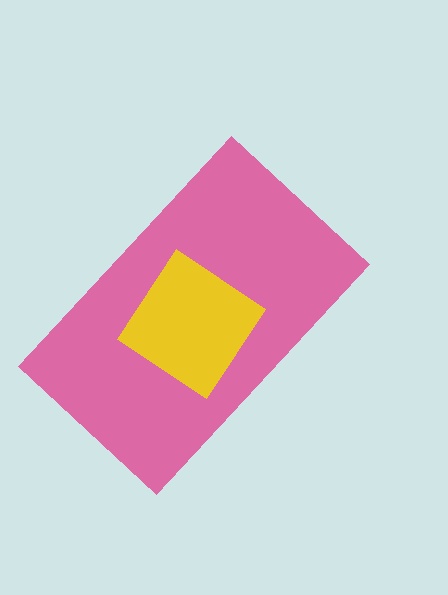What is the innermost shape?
The yellow diamond.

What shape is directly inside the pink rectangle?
The yellow diamond.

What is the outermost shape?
The pink rectangle.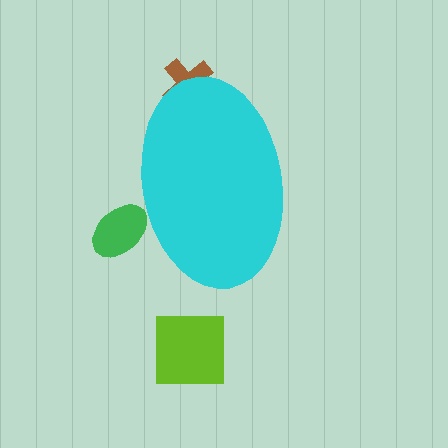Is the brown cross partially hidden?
Yes, the brown cross is partially hidden behind the cyan ellipse.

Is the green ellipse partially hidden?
Yes, the green ellipse is partially hidden behind the cyan ellipse.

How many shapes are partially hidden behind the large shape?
2 shapes are partially hidden.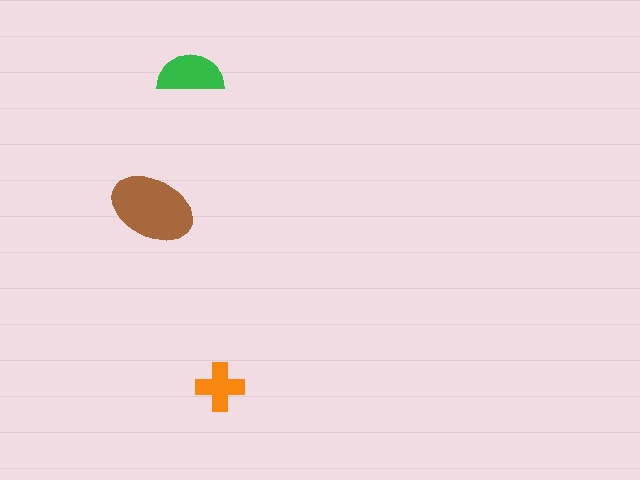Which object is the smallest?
The orange cross.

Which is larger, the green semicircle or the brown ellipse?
The brown ellipse.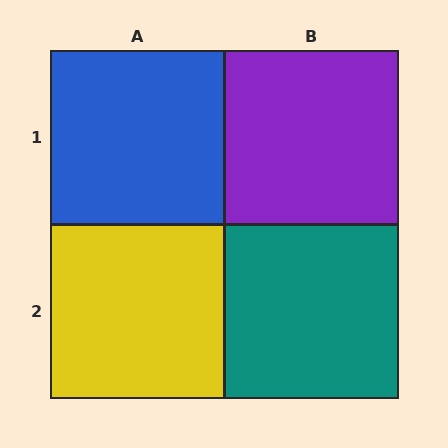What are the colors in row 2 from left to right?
Yellow, teal.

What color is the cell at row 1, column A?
Blue.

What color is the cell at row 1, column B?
Purple.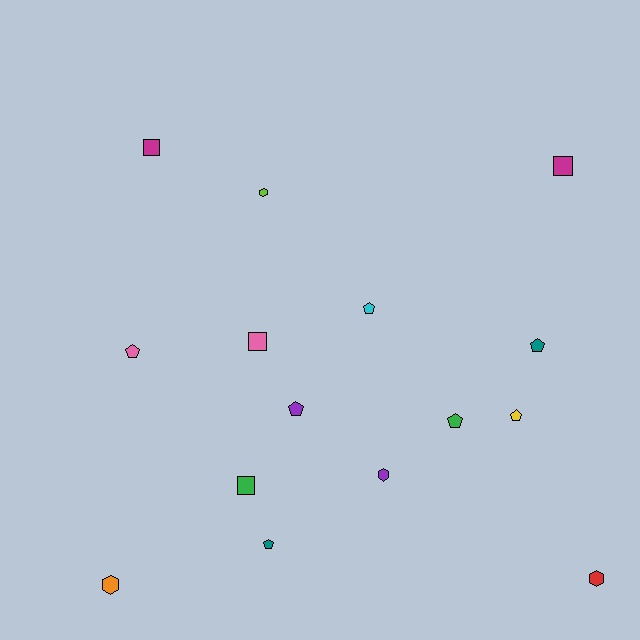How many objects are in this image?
There are 15 objects.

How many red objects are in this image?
There is 1 red object.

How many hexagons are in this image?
There are 4 hexagons.